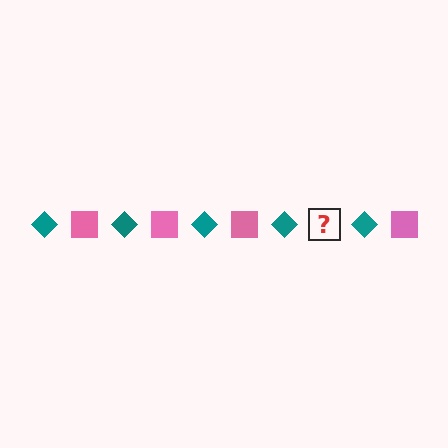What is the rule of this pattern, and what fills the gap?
The rule is that the pattern alternates between teal diamond and pink square. The gap should be filled with a pink square.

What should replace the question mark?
The question mark should be replaced with a pink square.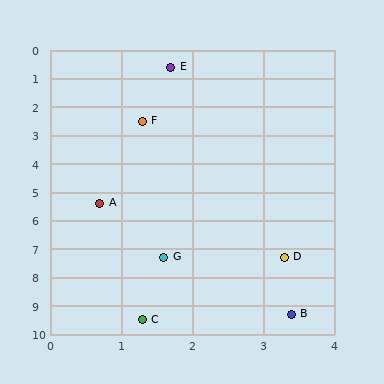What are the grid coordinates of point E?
Point E is at approximately (1.7, 0.6).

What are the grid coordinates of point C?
Point C is at approximately (1.3, 9.5).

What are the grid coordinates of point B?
Point B is at approximately (3.4, 9.3).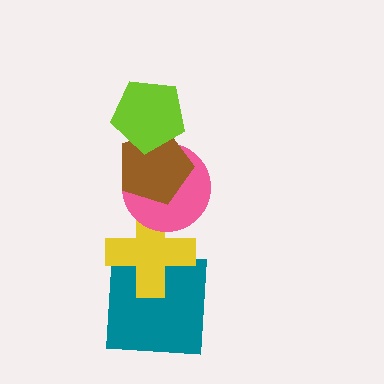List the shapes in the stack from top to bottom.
From top to bottom: the lime pentagon, the brown pentagon, the pink circle, the yellow cross, the teal square.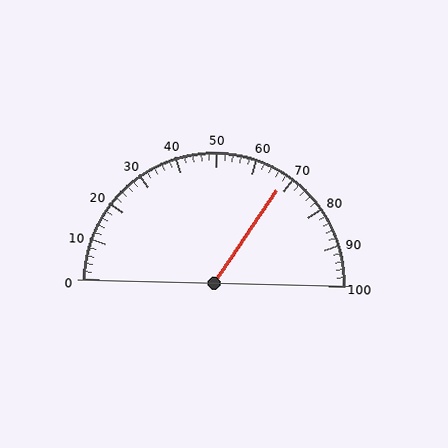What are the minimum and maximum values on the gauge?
The gauge ranges from 0 to 100.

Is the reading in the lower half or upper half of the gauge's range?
The reading is in the upper half of the range (0 to 100).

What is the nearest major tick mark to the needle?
The nearest major tick mark is 70.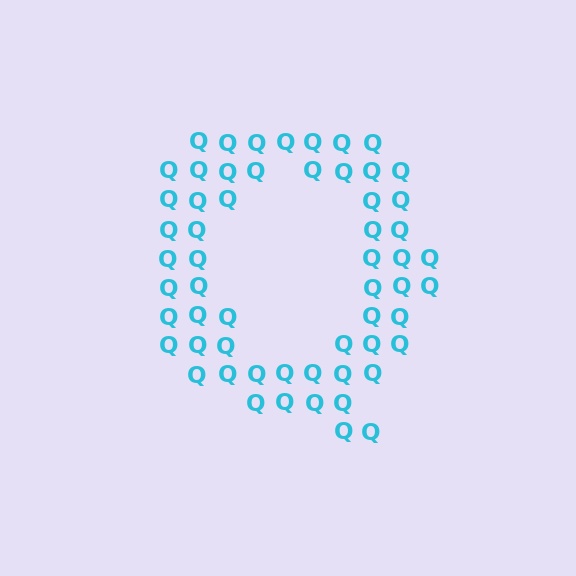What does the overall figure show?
The overall figure shows the letter Q.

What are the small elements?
The small elements are letter Q's.